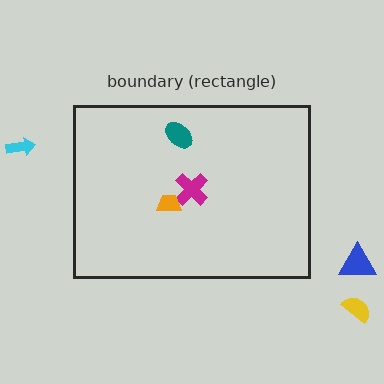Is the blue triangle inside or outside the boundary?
Outside.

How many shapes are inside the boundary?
3 inside, 3 outside.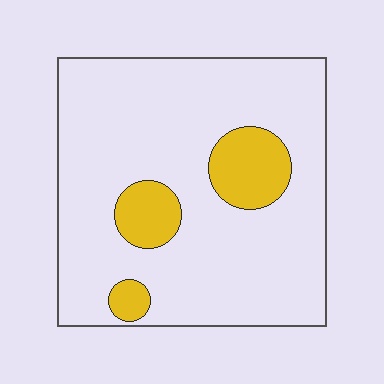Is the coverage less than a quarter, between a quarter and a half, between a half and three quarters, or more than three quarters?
Less than a quarter.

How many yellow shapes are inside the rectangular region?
3.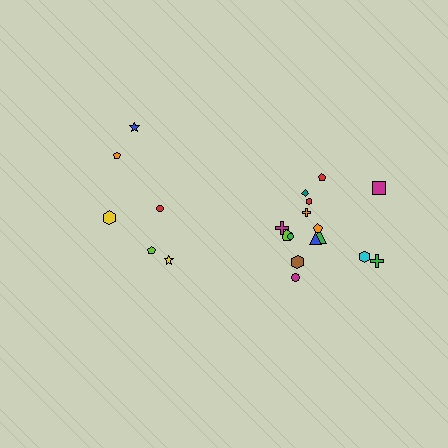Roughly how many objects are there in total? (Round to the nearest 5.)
Roughly 20 objects in total.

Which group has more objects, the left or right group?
The right group.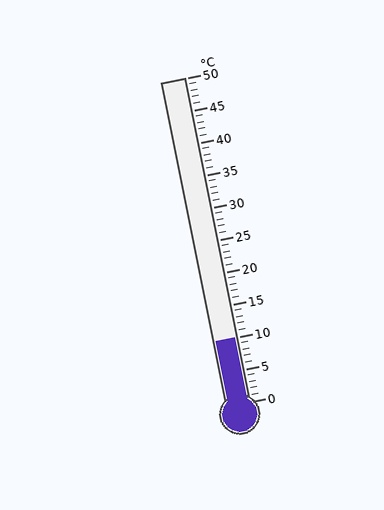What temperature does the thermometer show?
The thermometer shows approximately 10°C.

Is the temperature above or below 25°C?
The temperature is below 25°C.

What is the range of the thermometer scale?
The thermometer scale ranges from 0°C to 50°C.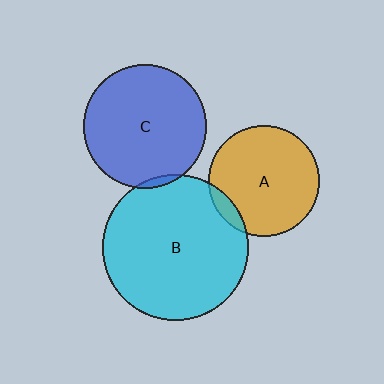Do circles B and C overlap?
Yes.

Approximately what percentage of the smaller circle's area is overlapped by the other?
Approximately 5%.